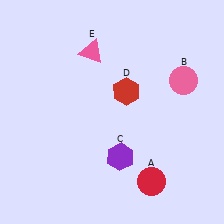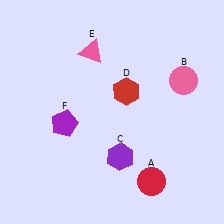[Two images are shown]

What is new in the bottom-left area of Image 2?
A purple pentagon (F) was added in the bottom-left area of Image 2.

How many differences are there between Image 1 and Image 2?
There is 1 difference between the two images.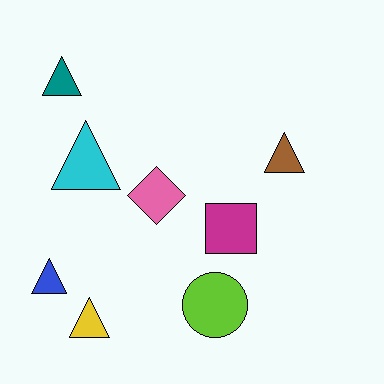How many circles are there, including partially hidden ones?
There is 1 circle.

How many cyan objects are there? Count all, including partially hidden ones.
There is 1 cyan object.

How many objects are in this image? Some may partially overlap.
There are 8 objects.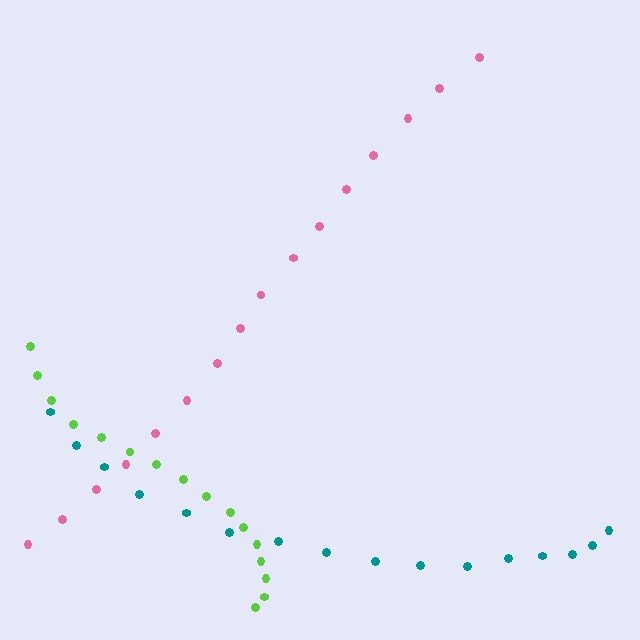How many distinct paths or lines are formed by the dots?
There are 3 distinct paths.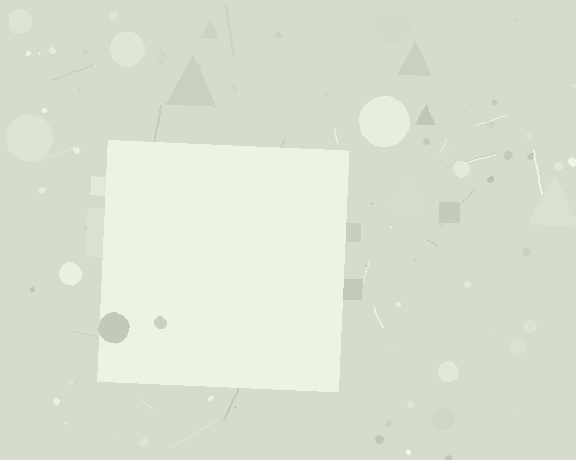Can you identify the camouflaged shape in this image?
The camouflaged shape is a square.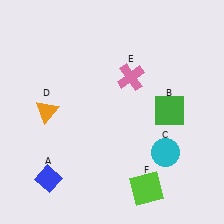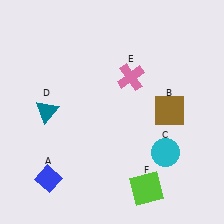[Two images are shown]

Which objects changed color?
B changed from green to brown. D changed from orange to teal.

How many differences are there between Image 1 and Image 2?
There are 2 differences between the two images.